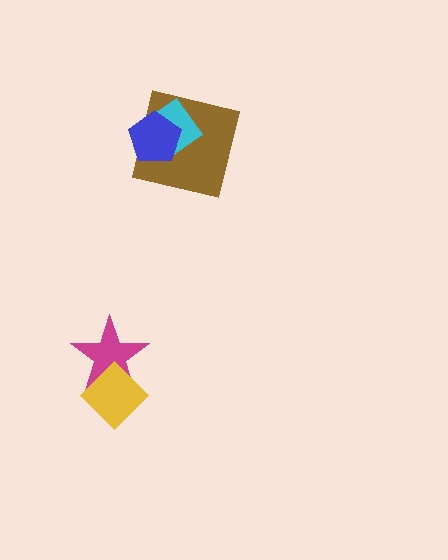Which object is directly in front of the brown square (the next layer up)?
The cyan diamond is directly in front of the brown square.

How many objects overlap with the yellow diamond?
1 object overlaps with the yellow diamond.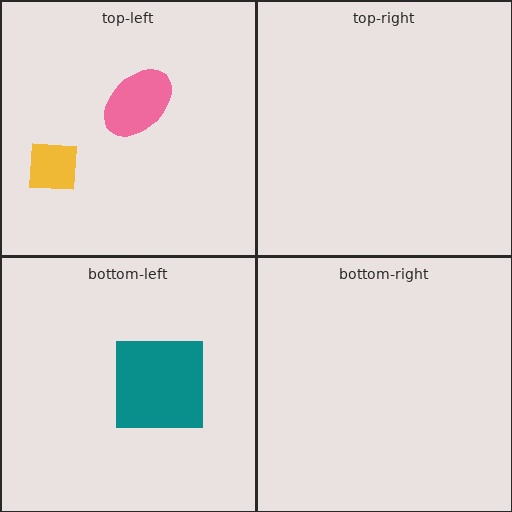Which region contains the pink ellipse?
The top-left region.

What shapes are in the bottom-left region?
The teal square.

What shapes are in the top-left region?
The pink ellipse, the yellow square.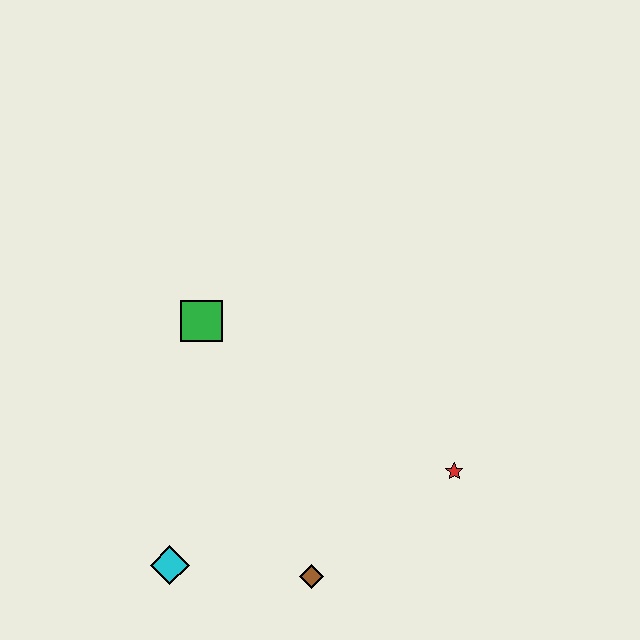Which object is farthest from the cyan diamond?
The red star is farthest from the cyan diamond.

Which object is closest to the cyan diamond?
The brown diamond is closest to the cyan diamond.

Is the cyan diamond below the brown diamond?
No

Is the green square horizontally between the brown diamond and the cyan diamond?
Yes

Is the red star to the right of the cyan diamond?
Yes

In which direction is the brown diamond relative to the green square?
The brown diamond is below the green square.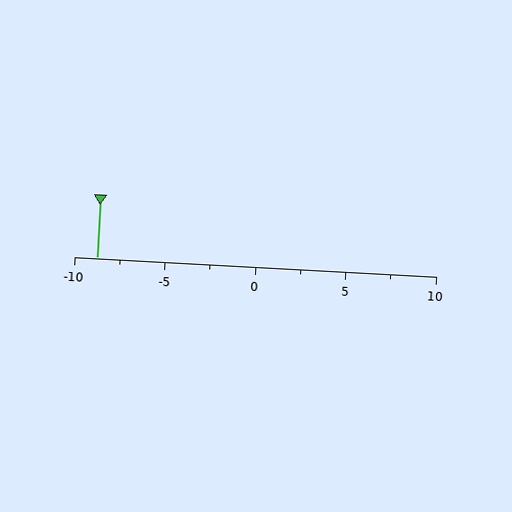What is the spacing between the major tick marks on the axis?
The major ticks are spaced 5 apart.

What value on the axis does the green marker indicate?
The marker indicates approximately -8.8.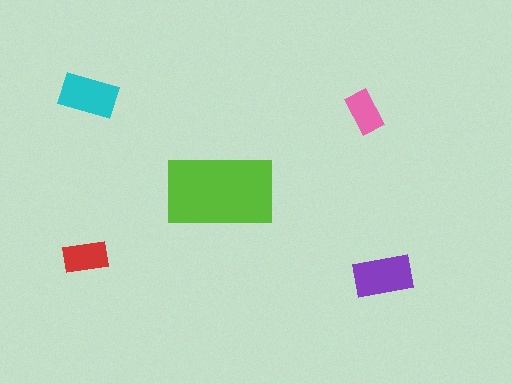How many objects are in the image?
There are 5 objects in the image.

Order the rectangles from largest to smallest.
the lime one, the purple one, the cyan one, the red one, the pink one.